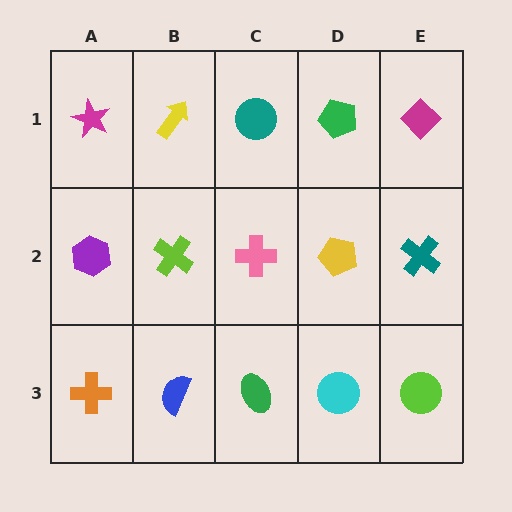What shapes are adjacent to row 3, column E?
A teal cross (row 2, column E), a cyan circle (row 3, column D).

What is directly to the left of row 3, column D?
A green ellipse.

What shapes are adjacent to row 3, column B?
A lime cross (row 2, column B), an orange cross (row 3, column A), a green ellipse (row 3, column C).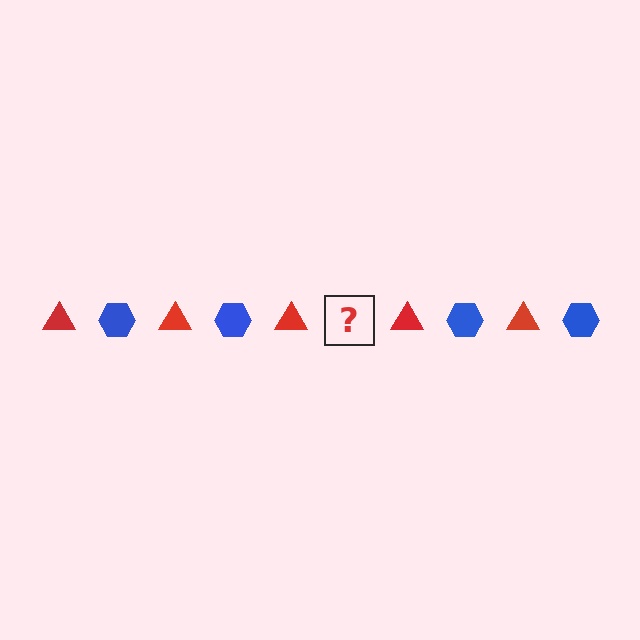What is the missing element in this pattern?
The missing element is a blue hexagon.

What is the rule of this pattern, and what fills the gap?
The rule is that the pattern alternates between red triangle and blue hexagon. The gap should be filled with a blue hexagon.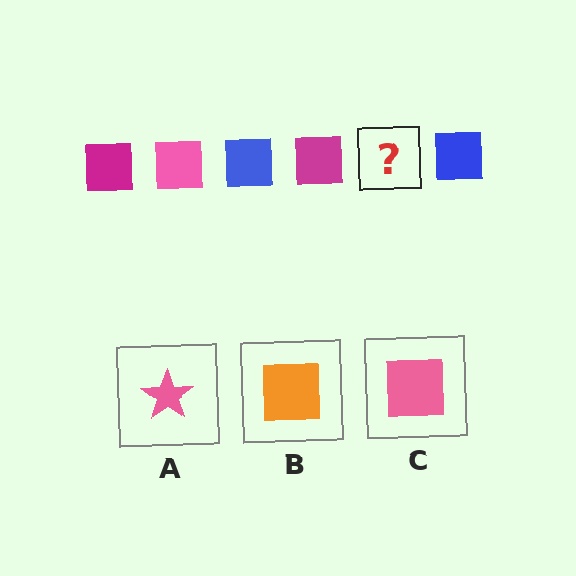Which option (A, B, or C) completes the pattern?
C.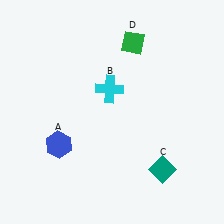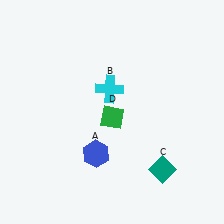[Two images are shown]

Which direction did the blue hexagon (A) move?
The blue hexagon (A) moved right.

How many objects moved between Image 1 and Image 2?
2 objects moved between the two images.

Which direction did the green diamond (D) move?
The green diamond (D) moved down.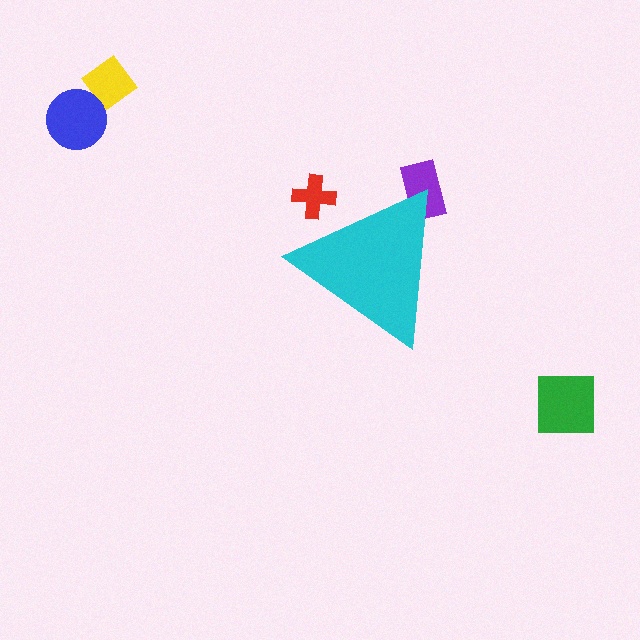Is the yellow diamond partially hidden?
No, the yellow diamond is fully visible.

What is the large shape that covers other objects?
A cyan triangle.